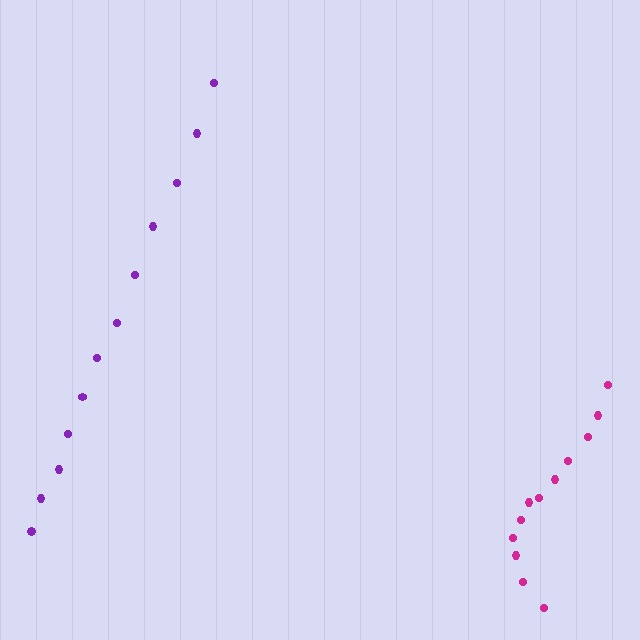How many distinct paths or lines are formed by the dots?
There are 2 distinct paths.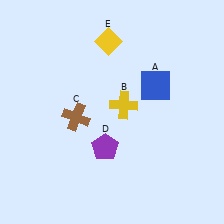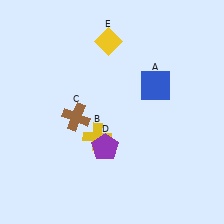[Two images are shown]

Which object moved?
The yellow cross (B) moved down.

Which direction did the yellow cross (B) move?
The yellow cross (B) moved down.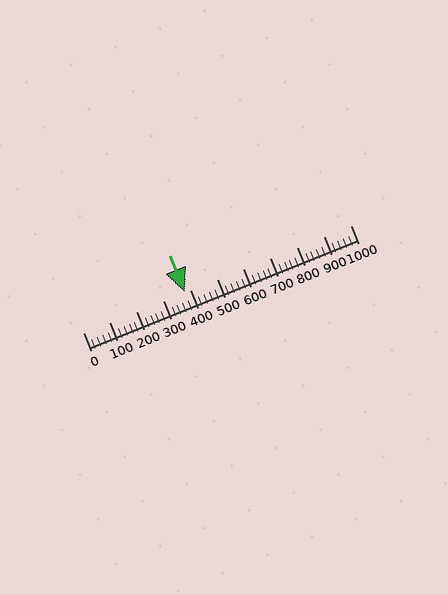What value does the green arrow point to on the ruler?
The green arrow points to approximately 380.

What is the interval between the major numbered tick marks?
The major tick marks are spaced 100 units apart.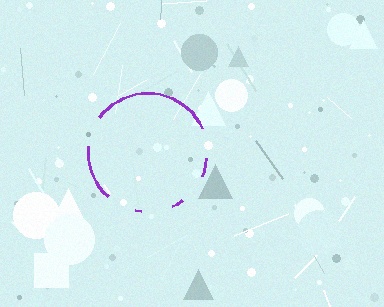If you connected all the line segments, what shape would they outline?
They would outline a circle.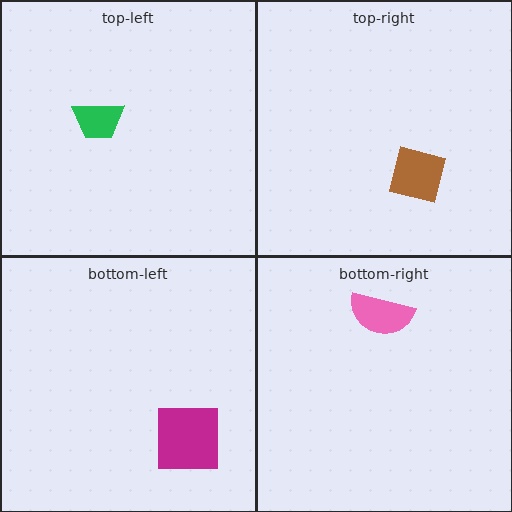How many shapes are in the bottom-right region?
1.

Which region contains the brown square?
The top-right region.